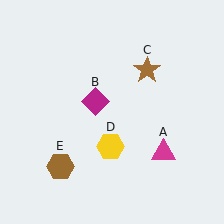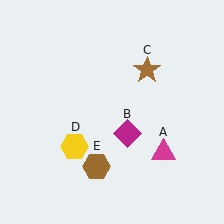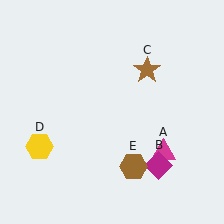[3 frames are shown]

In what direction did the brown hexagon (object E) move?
The brown hexagon (object E) moved right.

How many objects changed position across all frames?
3 objects changed position: magenta diamond (object B), yellow hexagon (object D), brown hexagon (object E).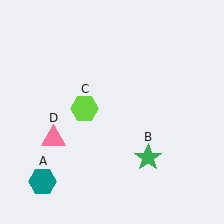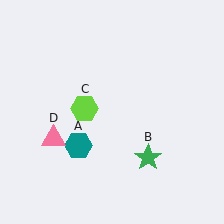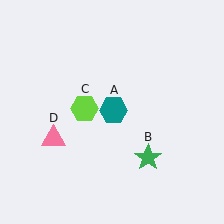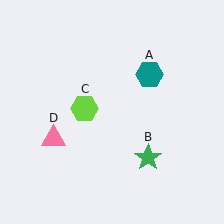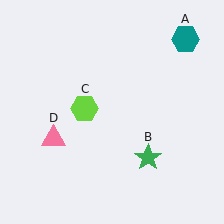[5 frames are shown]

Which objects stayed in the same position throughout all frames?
Green star (object B) and lime hexagon (object C) and pink triangle (object D) remained stationary.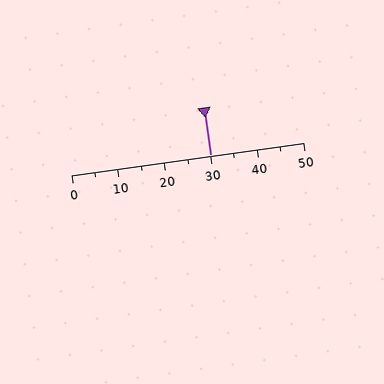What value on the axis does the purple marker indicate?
The marker indicates approximately 30.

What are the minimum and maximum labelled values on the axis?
The axis runs from 0 to 50.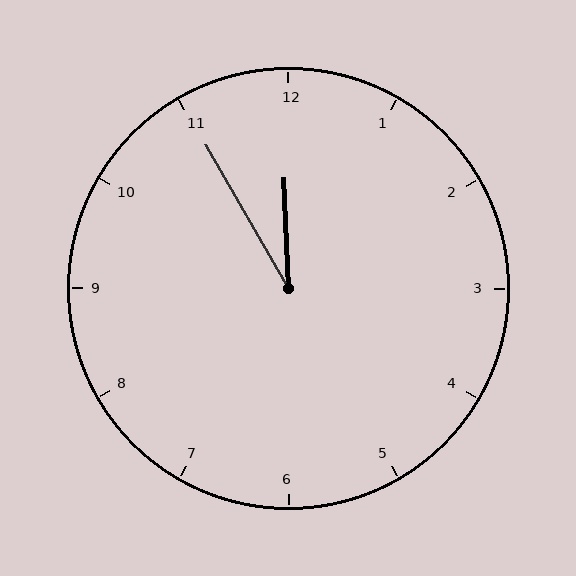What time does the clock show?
11:55.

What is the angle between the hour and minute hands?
Approximately 28 degrees.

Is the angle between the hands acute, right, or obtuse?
It is acute.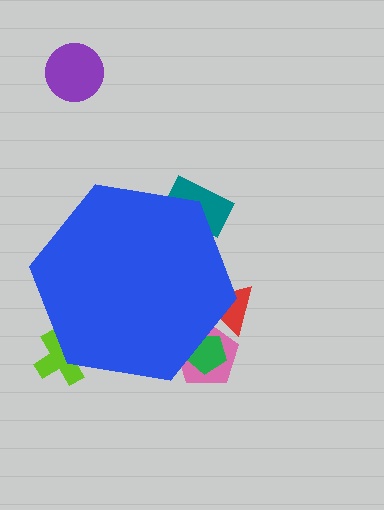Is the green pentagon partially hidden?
Yes, the green pentagon is partially hidden behind the blue hexagon.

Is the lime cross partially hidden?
Yes, the lime cross is partially hidden behind the blue hexagon.